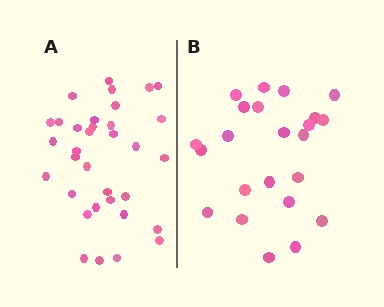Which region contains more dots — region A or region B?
Region A (the left region) has more dots.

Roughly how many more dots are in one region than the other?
Region A has roughly 12 or so more dots than region B.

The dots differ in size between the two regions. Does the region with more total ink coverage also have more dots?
No. Region B has more total ink coverage because its dots are larger, but region A actually contains more individual dots. Total area can be misleading — the number of items is what matters here.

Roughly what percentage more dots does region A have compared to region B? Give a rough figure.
About 50% more.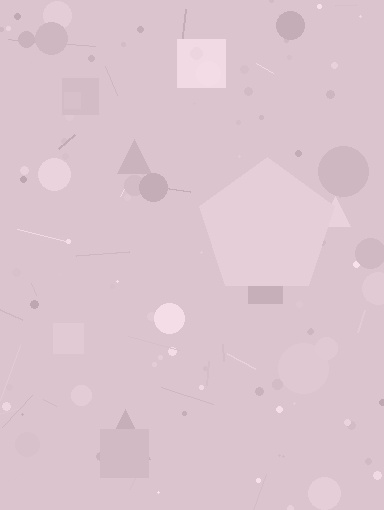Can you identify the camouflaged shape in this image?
The camouflaged shape is a pentagon.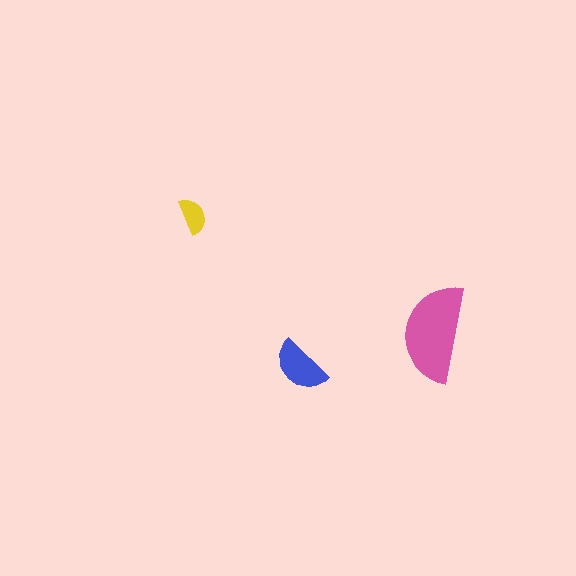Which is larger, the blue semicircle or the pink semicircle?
The pink one.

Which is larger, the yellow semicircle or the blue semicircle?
The blue one.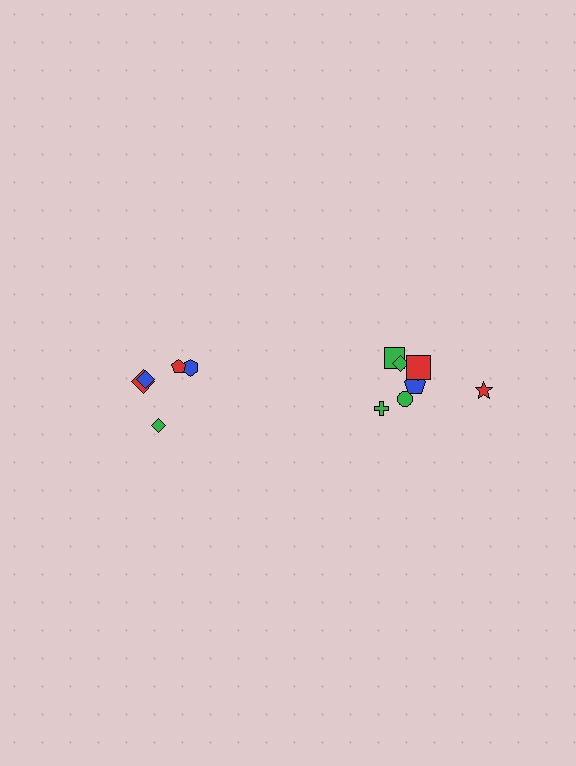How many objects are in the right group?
There are 8 objects.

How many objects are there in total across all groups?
There are 13 objects.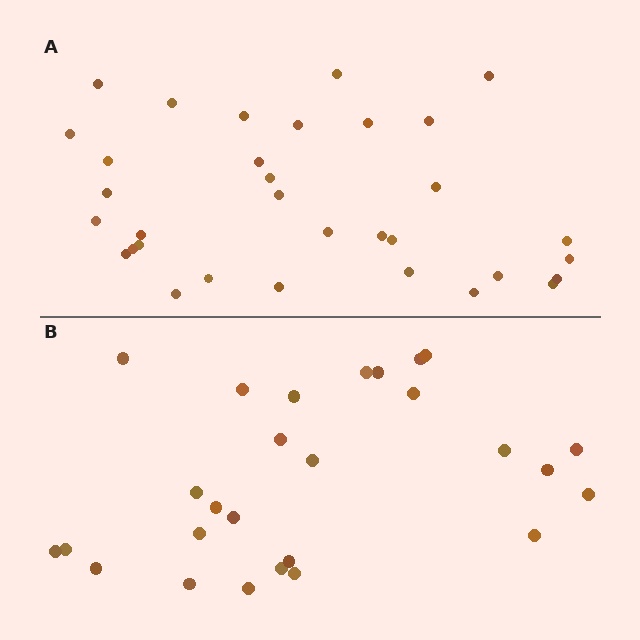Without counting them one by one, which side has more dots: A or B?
Region A (the top region) has more dots.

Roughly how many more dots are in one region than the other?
Region A has about 6 more dots than region B.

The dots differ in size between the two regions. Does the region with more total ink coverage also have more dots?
No. Region B has more total ink coverage because its dots are larger, but region A actually contains more individual dots. Total area can be misleading — the number of items is what matters here.